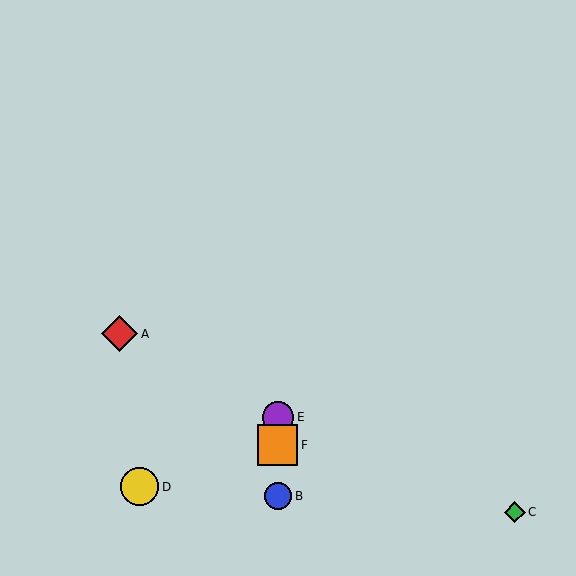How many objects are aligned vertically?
3 objects (B, E, F) are aligned vertically.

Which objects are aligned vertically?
Objects B, E, F are aligned vertically.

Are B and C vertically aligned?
No, B is at x≈278 and C is at x≈515.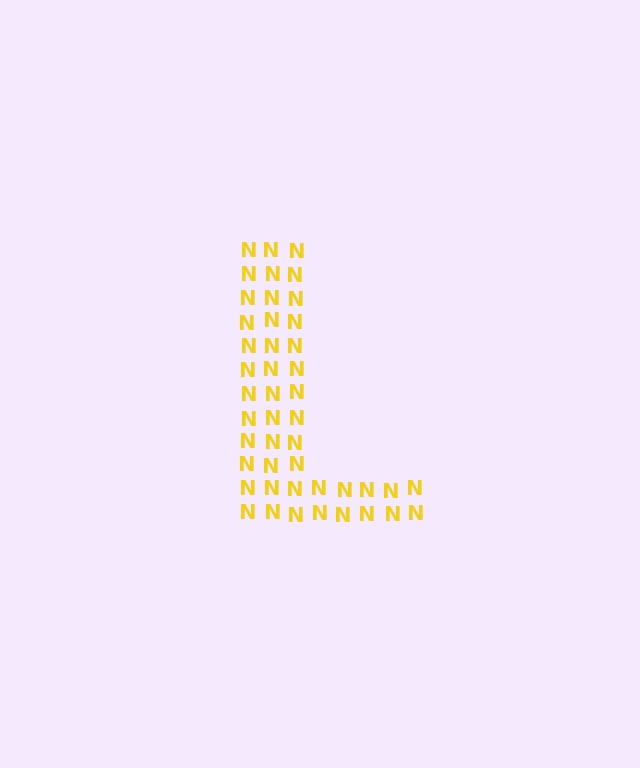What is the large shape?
The large shape is the letter L.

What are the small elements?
The small elements are letter N's.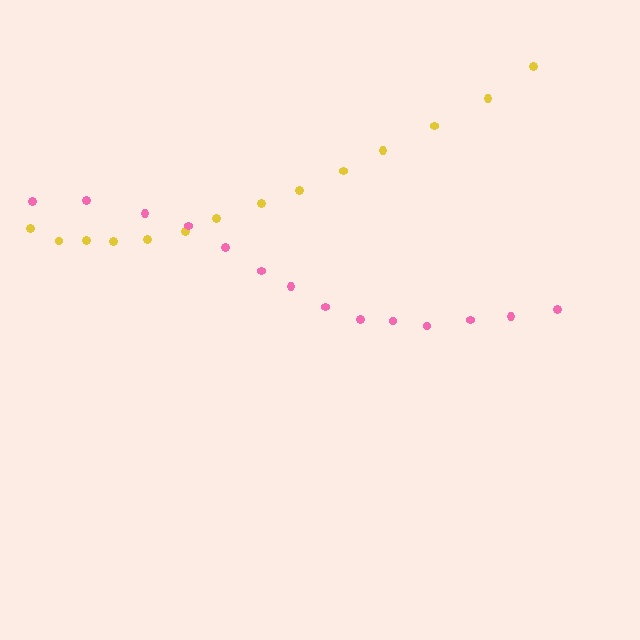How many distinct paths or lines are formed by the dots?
There are 2 distinct paths.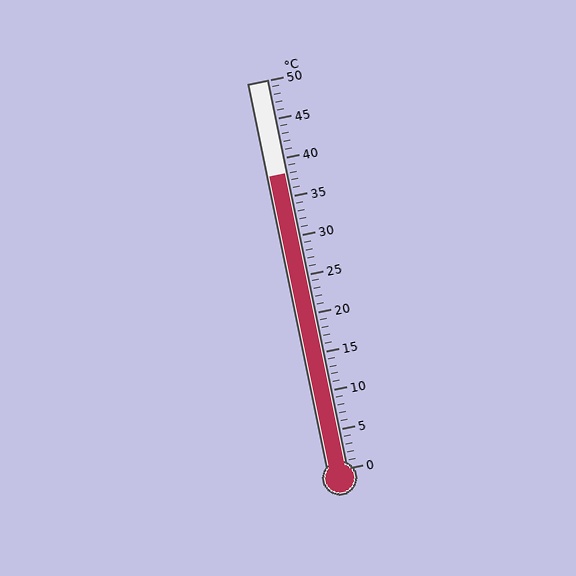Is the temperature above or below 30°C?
The temperature is above 30°C.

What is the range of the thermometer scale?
The thermometer scale ranges from 0°C to 50°C.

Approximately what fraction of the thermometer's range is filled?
The thermometer is filled to approximately 75% of its range.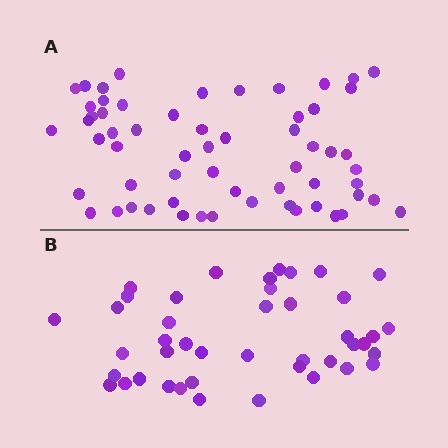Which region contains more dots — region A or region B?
Region A (the top region) has more dots.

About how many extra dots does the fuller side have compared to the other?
Region A has approximately 15 more dots than region B.